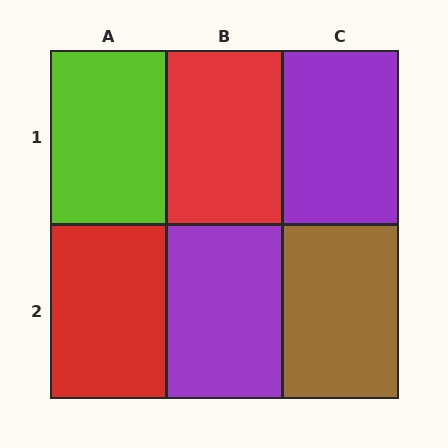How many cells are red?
2 cells are red.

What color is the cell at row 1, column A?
Lime.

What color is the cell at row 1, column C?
Purple.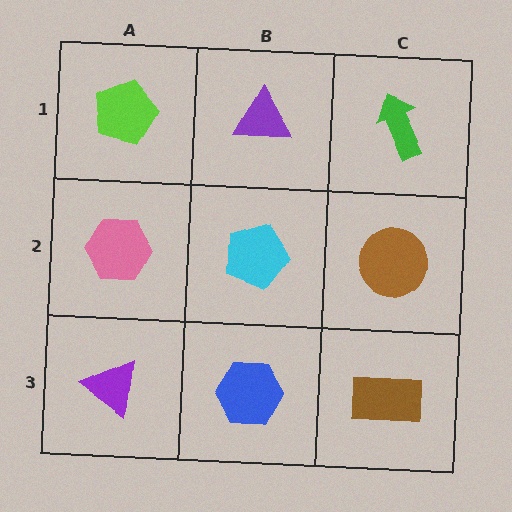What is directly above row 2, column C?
A green arrow.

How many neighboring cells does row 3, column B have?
3.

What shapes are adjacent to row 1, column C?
A brown circle (row 2, column C), a purple triangle (row 1, column B).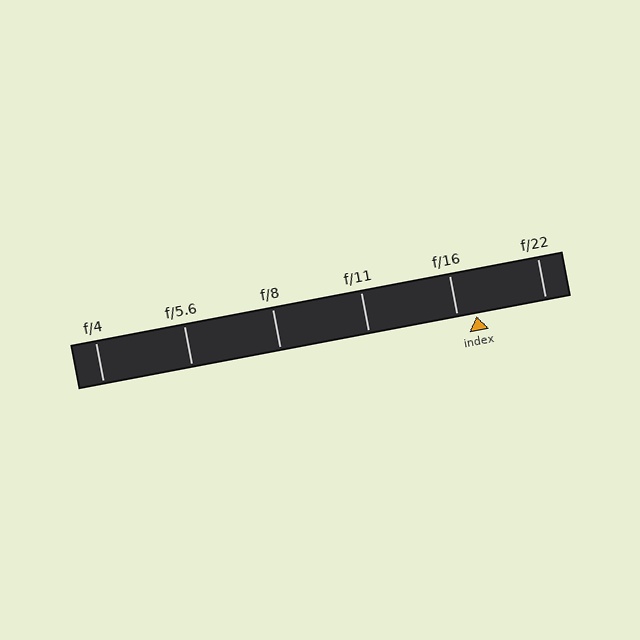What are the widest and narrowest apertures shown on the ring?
The widest aperture shown is f/4 and the narrowest is f/22.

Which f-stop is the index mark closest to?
The index mark is closest to f/16.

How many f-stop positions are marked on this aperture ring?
There are 6 f-stop positions marked.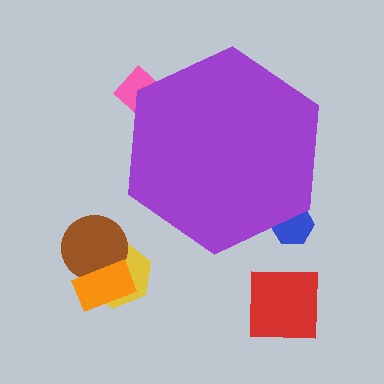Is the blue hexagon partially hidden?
Yes, the blue hexagon is partially hidden behind the purple hexagon.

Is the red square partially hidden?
No, the red square is fully visible.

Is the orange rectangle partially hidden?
No, the orange rectangle is fully visible.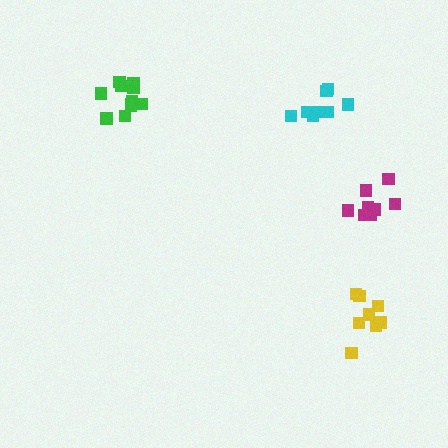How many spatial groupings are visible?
There are 4 spatial groupings.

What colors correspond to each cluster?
The clusters are colored: magenta, green, cyan, yellow.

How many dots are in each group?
Group 1: 8 dots, Group 2: 11 dots, Group 3: 8 dots, Group 4: 8 dots (35 total).